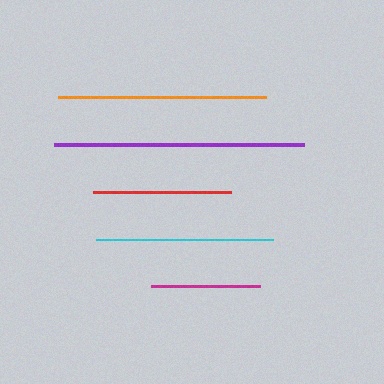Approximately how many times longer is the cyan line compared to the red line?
The cyan line is approximately 1.3 times the length of the red line.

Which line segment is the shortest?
The magenta line is the shortest at approximately 109 pixels.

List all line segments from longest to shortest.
From longest to shortest: purple, orange, cyan, red, magenta.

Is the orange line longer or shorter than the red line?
The orange line is longer than the red line.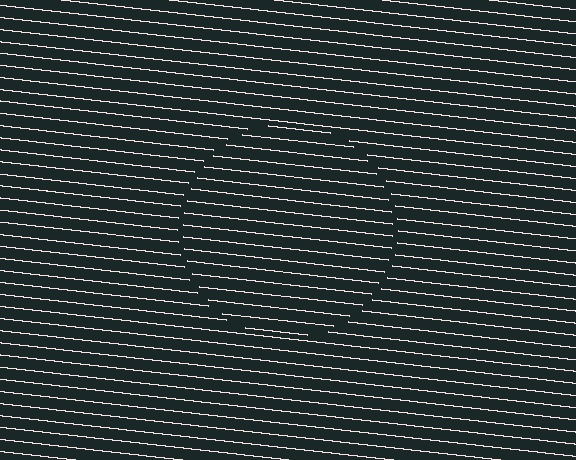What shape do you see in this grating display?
An illusory circle. The interior of the shape contains the same grating, shifted by half a period — the contour is defined by the phase discontinuity where line-ends from the inner and outer gratings abut.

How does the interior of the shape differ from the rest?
The interior of the shape contains the same grating, shifted by half a period — the contour is defined by the phase discontinuity where line-ends from the inner and outer gratings abut.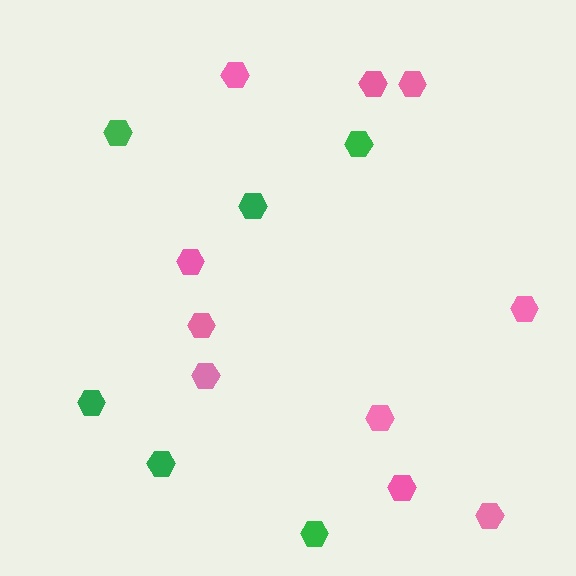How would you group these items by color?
There are 2 groups: one group of pink hexagons (10) and one group of green hexagons (6).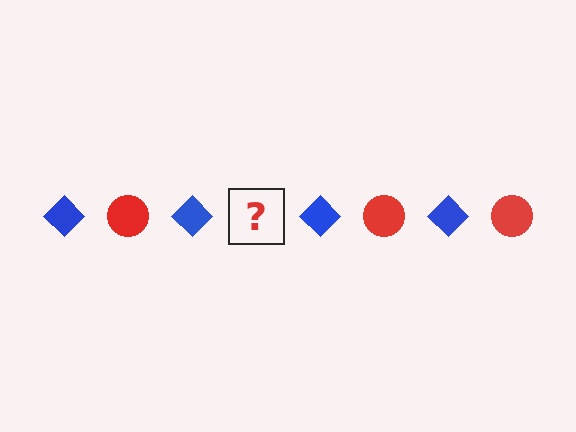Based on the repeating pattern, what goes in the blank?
The blank should be a red circle.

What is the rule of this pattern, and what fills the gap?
The rule is that the pattern alternates between blue diamond and red circle. The gap should be filled with a red circle.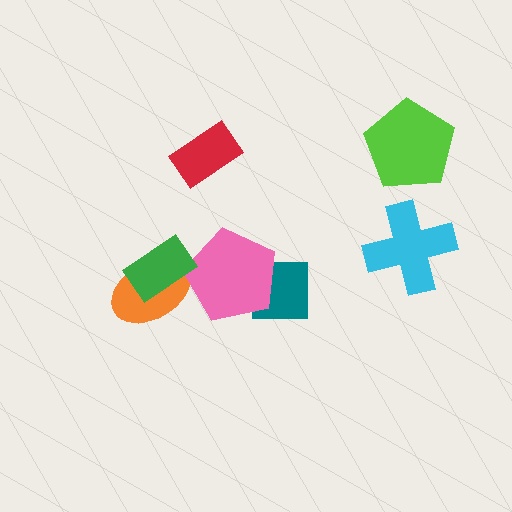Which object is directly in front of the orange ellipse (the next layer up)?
The pink pentagon is directly in front of the orange ellipse.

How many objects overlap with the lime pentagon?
0 objects overlap with the lime pentagon.